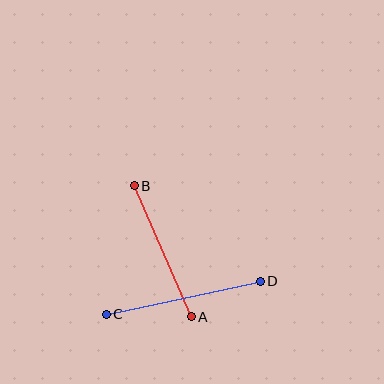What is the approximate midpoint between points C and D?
The midpoint is at approximately (183, 298) pixels.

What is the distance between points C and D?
The distance is approximately 158 pixels.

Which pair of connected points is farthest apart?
Points C and D are farthest apart.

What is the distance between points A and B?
The distance is approximately 143 pixels.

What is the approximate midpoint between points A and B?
The midpoint is at approximately (163, 251) pixels.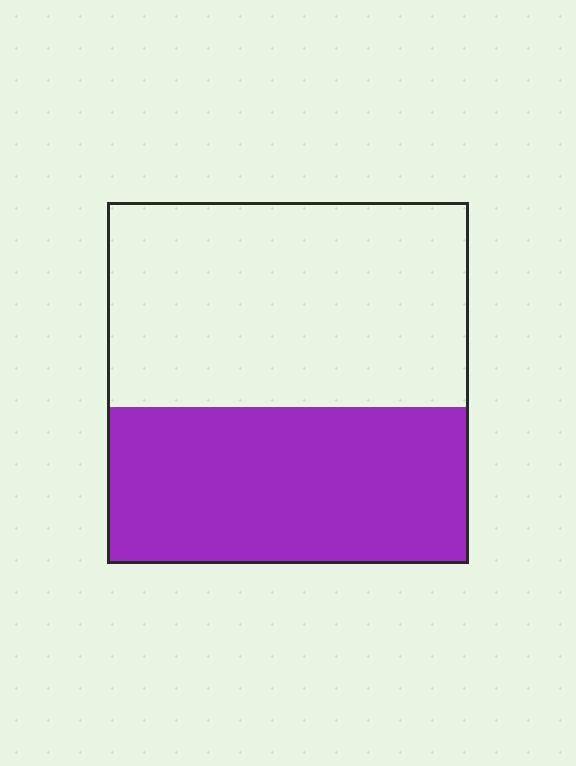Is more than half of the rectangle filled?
No.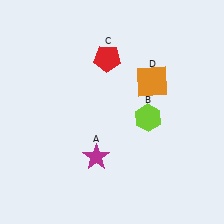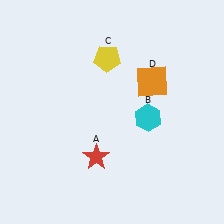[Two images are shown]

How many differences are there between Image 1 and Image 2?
There are 3 differences between the two images.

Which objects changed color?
A changed from magenta to red. B changed from lime to cyan. C changed from red to yellow.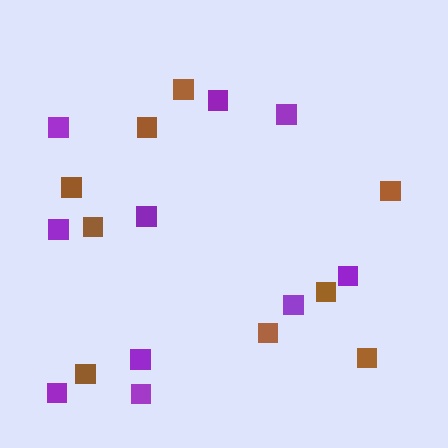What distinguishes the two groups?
There are 2 groups: one group of brown squares (9) and one group of purple squares (10).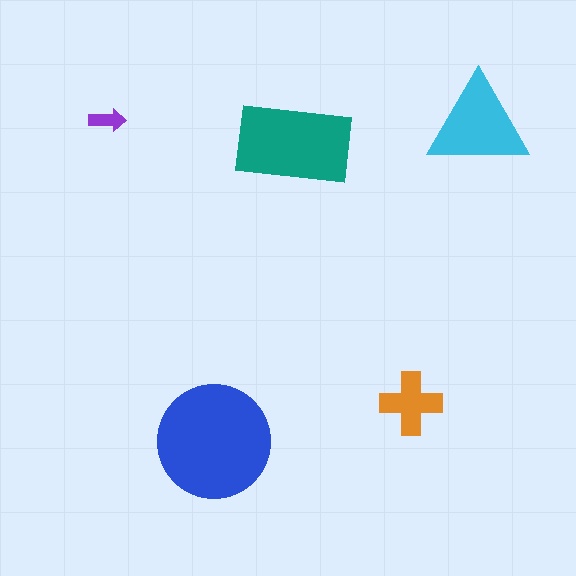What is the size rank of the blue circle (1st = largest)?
1st.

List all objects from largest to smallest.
The blue circle, the teal rectangle, the cyan triangle, the orange cross, the purple arrow.